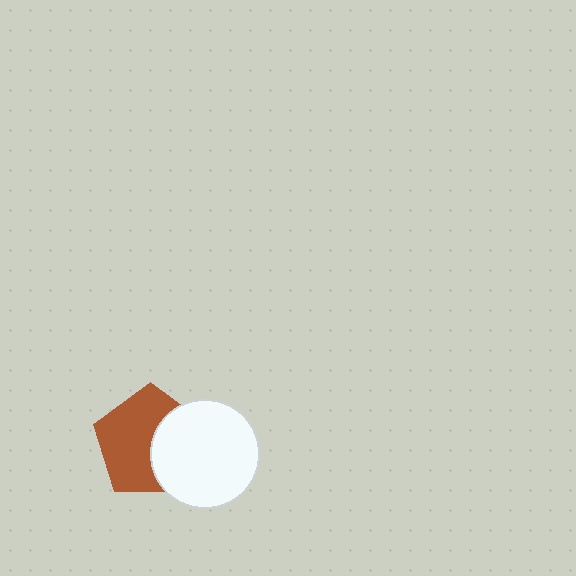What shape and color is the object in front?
The object in front is a white circle.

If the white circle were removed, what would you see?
You would see the complete brown pentagon.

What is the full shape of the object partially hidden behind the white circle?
The partially hidden object is a brown pentagon.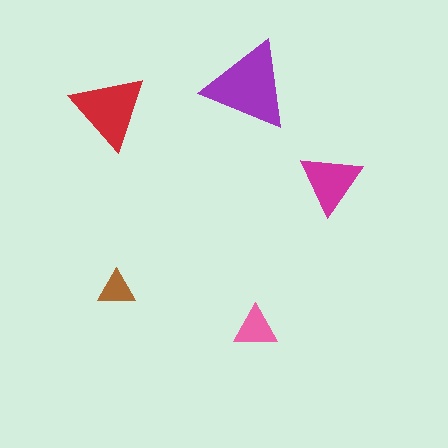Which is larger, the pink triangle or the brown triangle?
The pink one.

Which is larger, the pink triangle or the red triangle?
The red one.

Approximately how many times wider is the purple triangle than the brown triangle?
About 2.5 times wider.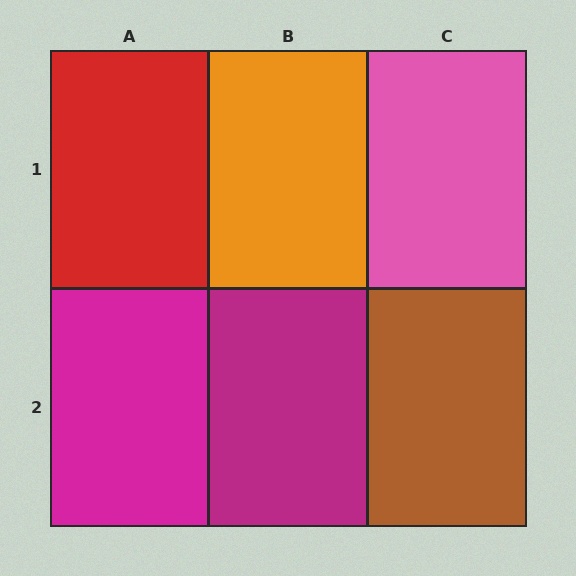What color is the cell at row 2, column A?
Magenta.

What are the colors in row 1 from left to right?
Red, orange, pink.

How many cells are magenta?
2 cells are magenta.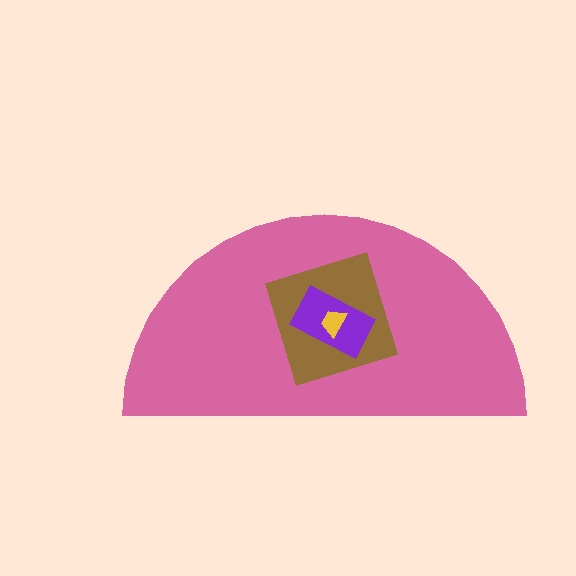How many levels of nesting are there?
4.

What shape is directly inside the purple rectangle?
The yellow trapezoid.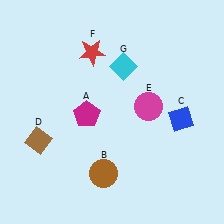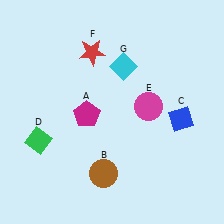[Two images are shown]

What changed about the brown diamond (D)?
In Image 1, D is brown. In Image 2, it changed to green.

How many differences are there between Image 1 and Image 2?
There is 1 difference between the two images.